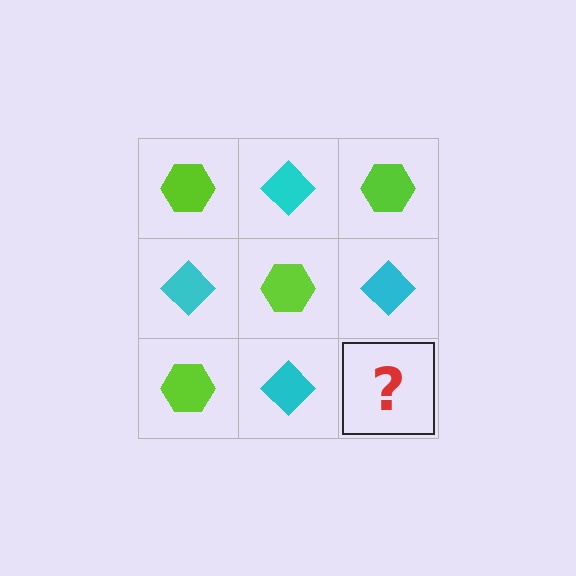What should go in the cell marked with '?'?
The missing cell should contain a lime hexagon.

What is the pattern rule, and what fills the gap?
The rule is that it alternates lime hexagon and cyan diamond in a checkerboard pattern. The gap should be filled with a lime hexagon.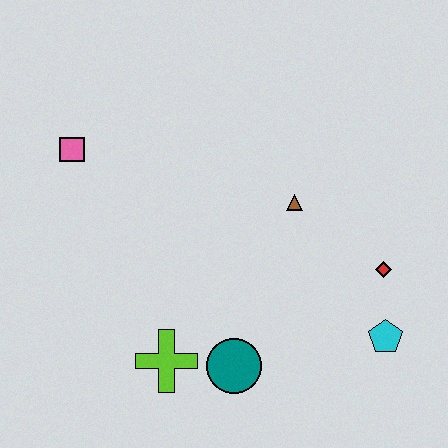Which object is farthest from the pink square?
The cyan pentagon is farthest from the pink square.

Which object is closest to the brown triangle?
The red diamond is closest to the brown triangle.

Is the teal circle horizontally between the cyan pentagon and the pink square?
Yes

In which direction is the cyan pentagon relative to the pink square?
The cyan pentagon is to the right of the pink square.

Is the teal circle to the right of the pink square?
Yes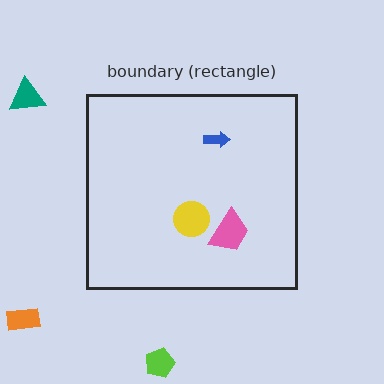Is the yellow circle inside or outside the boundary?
Inside.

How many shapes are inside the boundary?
3 inside, 3 outside.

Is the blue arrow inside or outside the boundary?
Inside.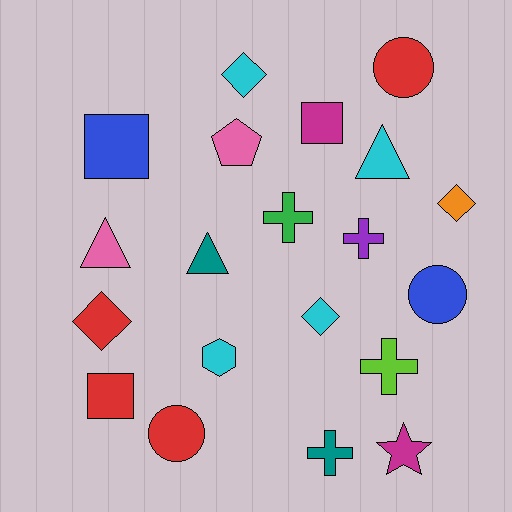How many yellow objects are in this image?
There are no yellow objects.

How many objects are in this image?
There are 20 objects.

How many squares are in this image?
There are 3 squares.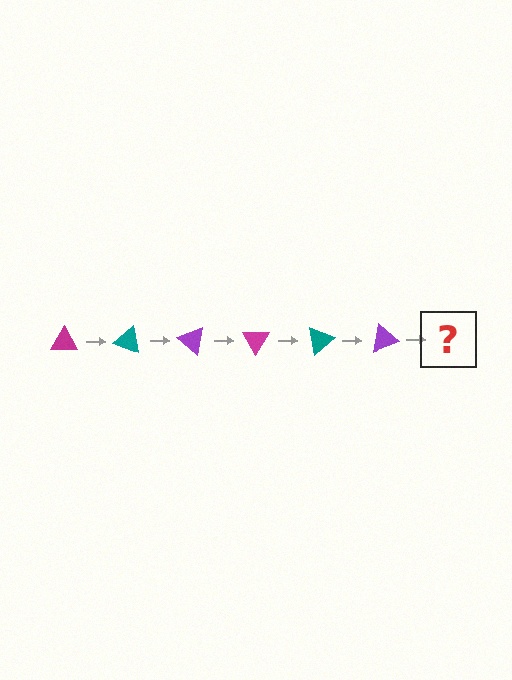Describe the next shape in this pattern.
It should be a magenta triangle, rotated 120 degrees from the start.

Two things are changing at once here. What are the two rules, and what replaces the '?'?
The two rules are that it rotates 20 degrees each step and the color cycles through magenta, teal, and purple. The '?' should be a magenta triangle, rotated 120 degrees from the start.